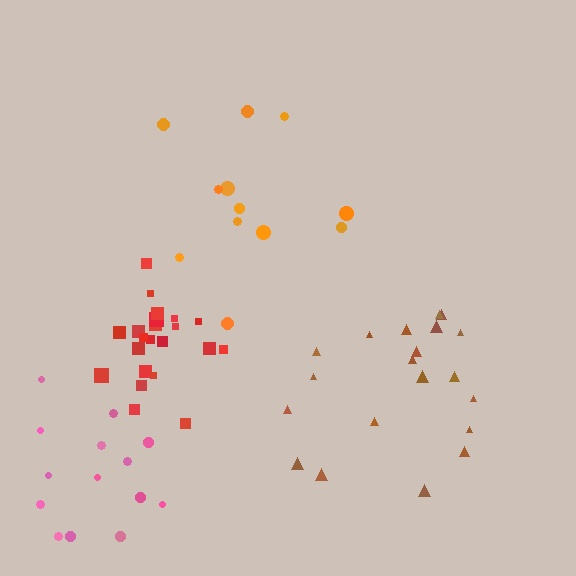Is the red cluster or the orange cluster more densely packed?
Red.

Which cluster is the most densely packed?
Red.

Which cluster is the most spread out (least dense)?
Orange.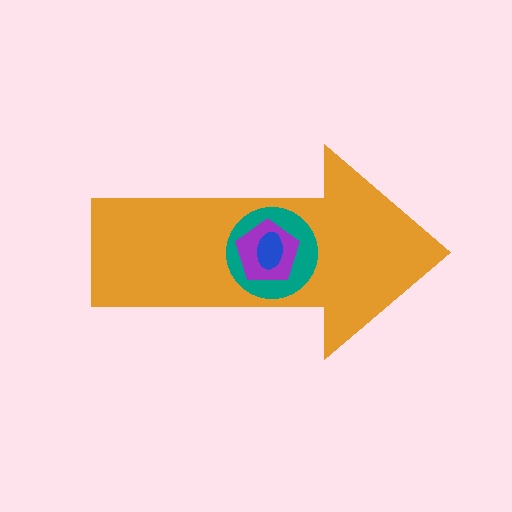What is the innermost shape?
The blue ellipse.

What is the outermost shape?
The orange arrow.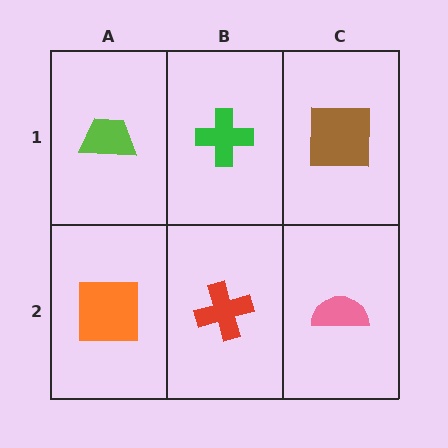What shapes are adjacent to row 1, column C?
A pink semicircle (row 2, column C), a green cross (row 1, column B).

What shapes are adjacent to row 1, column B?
A red cross (row 2, column B), a lime trapezoid (row 1, column A), a brown square (row 1, column C).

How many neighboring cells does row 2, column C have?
2.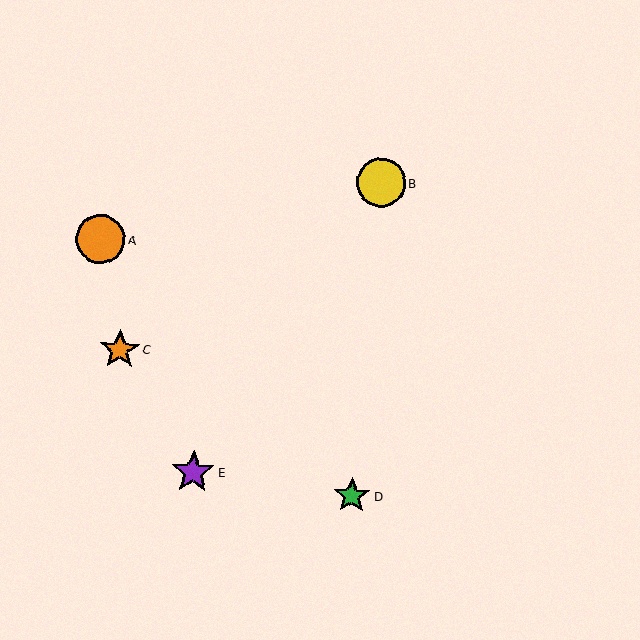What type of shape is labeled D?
Shape D is a green star.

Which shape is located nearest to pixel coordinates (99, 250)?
The orange circle (labeled A) at (100, 239) is nearest to that location.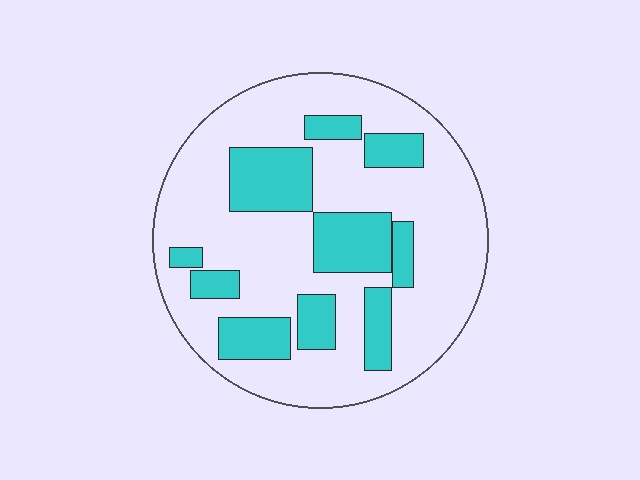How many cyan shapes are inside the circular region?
10.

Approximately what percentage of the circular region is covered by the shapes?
Approximately 30%.